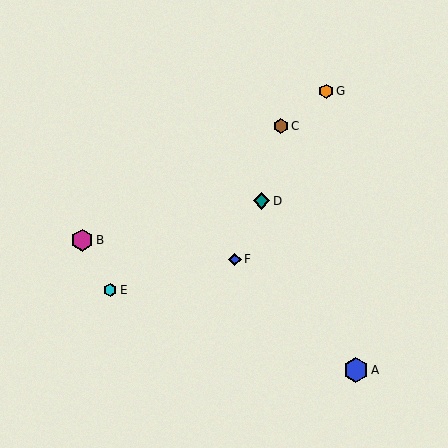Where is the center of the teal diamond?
The center of the teal diamond is at (261, 201).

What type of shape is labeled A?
Shape A is a blue hexagon.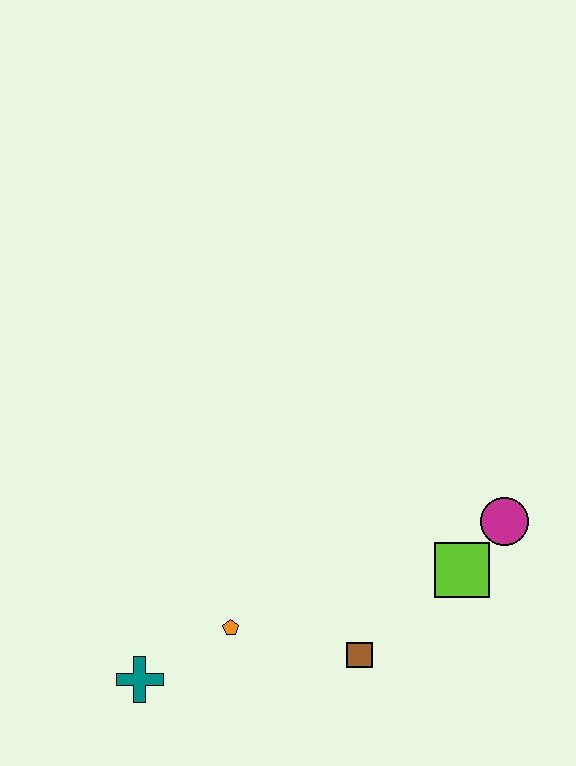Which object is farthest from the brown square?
The teal cross is farthest from the brown square.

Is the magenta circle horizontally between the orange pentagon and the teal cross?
No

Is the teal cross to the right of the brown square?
No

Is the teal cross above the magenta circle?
No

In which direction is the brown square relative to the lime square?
The brown square is to the left of the lime square.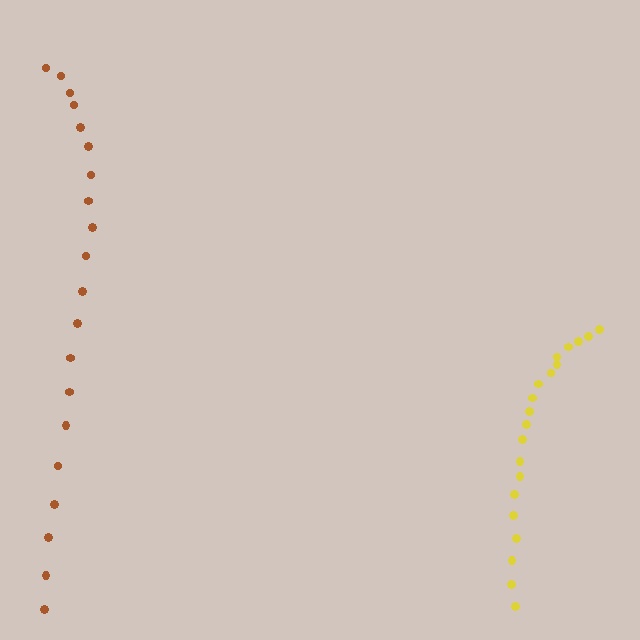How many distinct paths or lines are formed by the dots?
There are 2 distinct paths.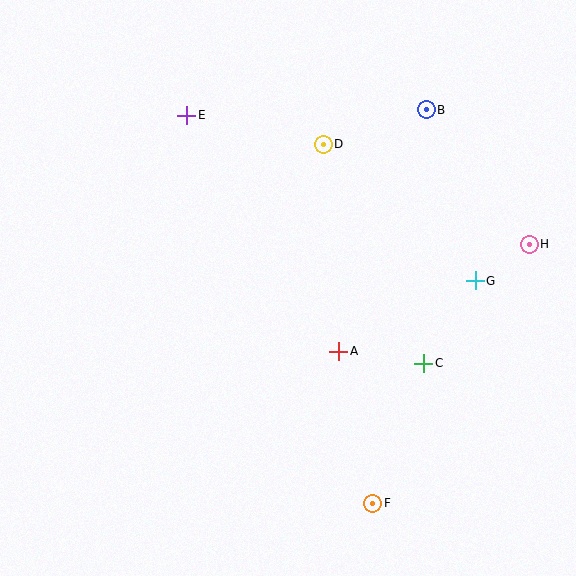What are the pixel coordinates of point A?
Point A is at (339, 351).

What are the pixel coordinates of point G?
Point G is at (475, 281).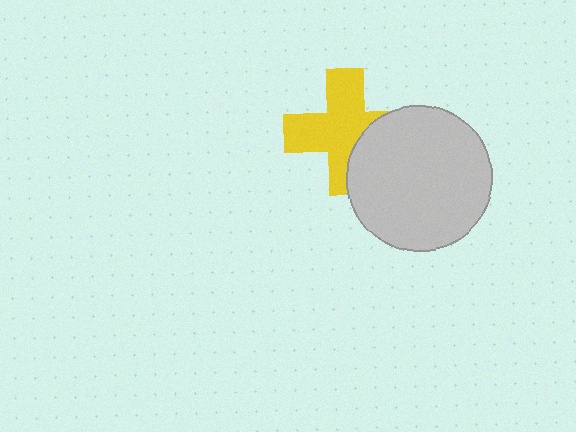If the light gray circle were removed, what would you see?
You would see the complete yellow cross.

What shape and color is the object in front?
The object in front is a light gray circle.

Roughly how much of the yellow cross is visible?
Most of it is visible (roughly 69%).